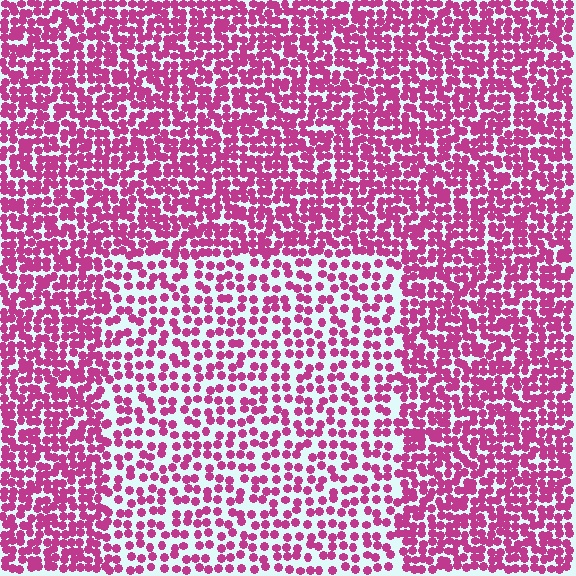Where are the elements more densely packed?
The elements are more densely packed outside the rectangle boundary.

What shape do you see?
I see a rectangle.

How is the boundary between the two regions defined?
The boundary is defined by a change in element density (approximately 1.7x ratio). All elements are the same color, size, and shape.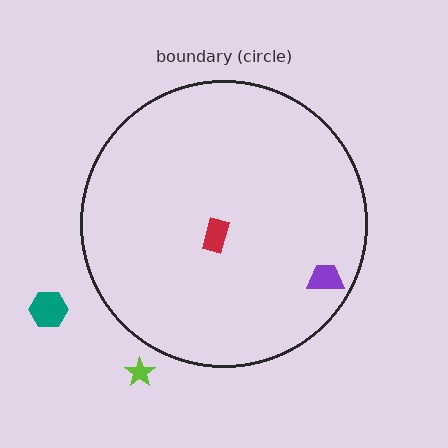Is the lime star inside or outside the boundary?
Outside.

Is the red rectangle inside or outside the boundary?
Inside.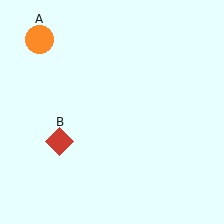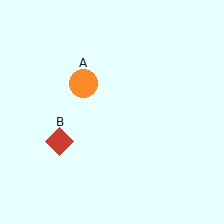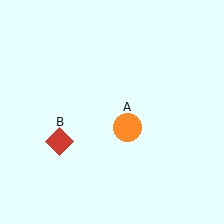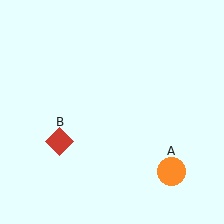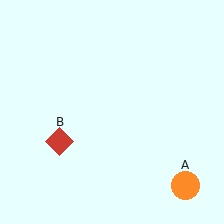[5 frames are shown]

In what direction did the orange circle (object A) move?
The orange circle (object A) moved down and to the right.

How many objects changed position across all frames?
1 object changed position: orange circle (object A).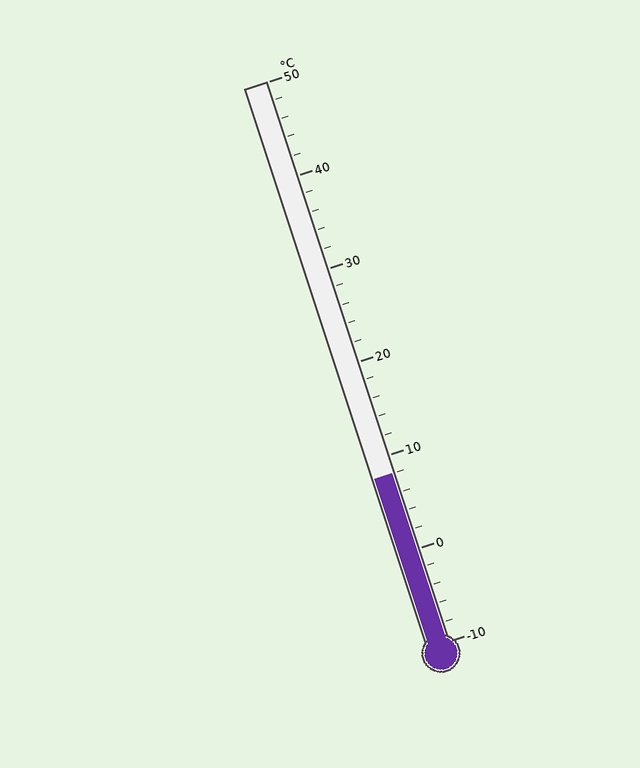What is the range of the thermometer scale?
The thermometer scale ranges from -10°C to 50°C.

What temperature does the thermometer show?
The thermometer shows approximately 8°C.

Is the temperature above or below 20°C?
The temperature is below 20°C.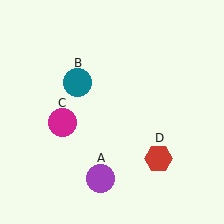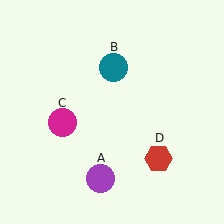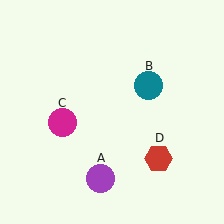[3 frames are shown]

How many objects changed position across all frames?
1 object changed position: teal circle (object B).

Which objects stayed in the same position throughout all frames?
Purple circle (object A) and magenta circle (object C) and red hexagon (object D) remained stationary.